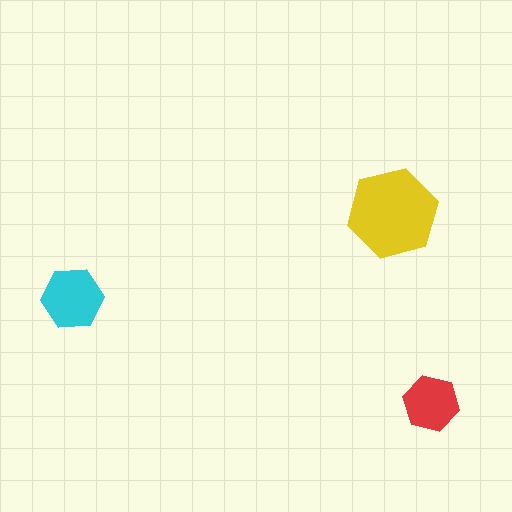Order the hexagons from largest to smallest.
the yellow one, the cyan one, the red one.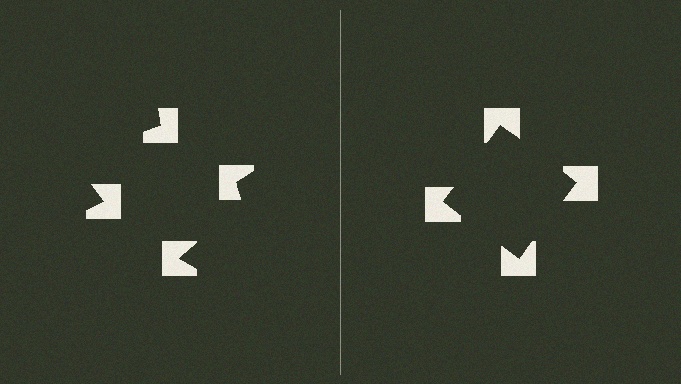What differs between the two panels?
The notched squares are positioned identically on both sides; only the wedge orientations differ. On the right they align to a square; on the left they are misaligned.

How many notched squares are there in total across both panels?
8 — 4 on each side.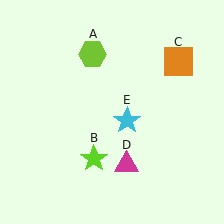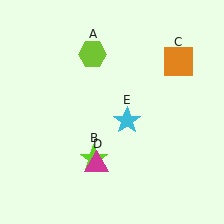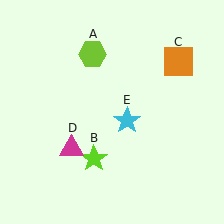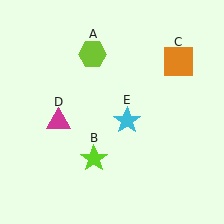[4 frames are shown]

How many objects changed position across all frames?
1 object changed position: magenta triangle (object D).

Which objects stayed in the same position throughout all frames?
Lime hexagon (object A) and lime star (object B) and orange square (object C) and cyan star (object E) remained stationary.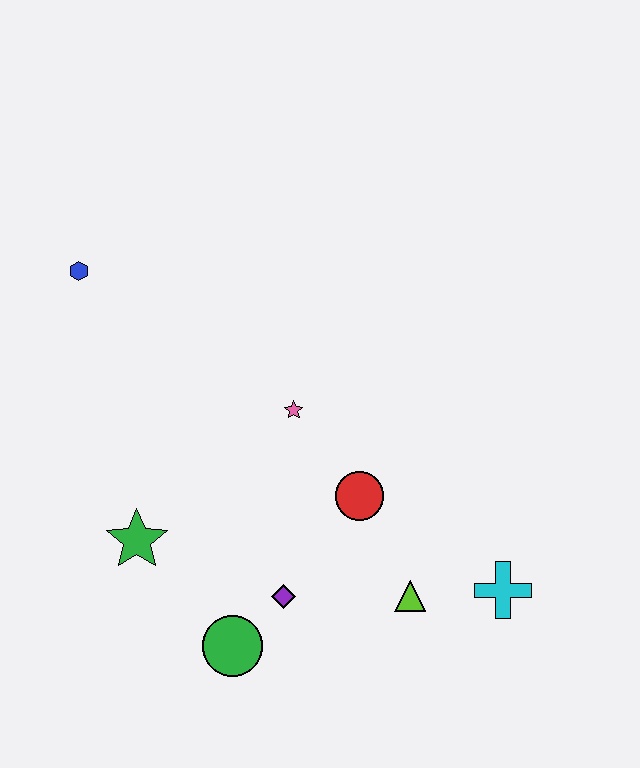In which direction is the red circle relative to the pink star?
The red circle is below the pink star.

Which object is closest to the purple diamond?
The green circle is closest to the purple diamond.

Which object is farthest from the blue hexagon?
The cyan cross is farthest from the blue hexagon.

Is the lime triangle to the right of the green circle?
Yes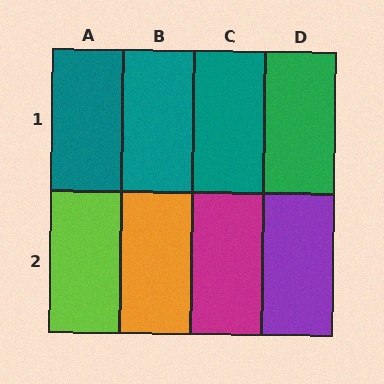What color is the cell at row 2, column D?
Purple.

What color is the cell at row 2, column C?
Magenta.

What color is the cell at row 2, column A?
Lime.